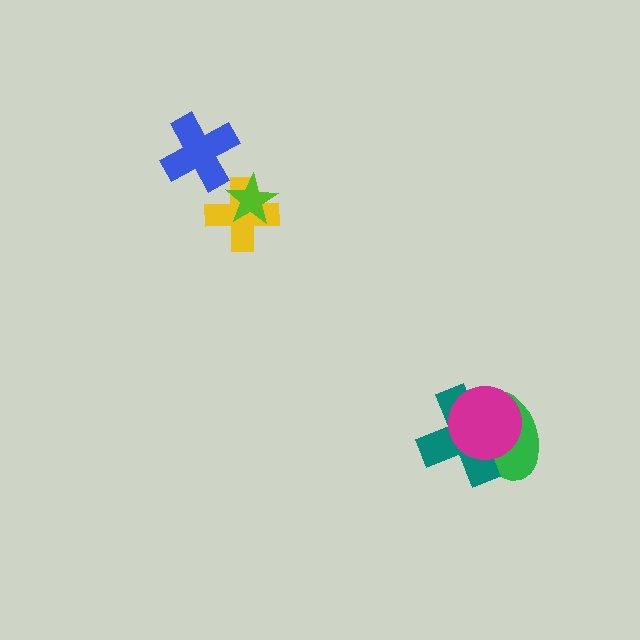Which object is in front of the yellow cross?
The lime star is in front of the yellow cross.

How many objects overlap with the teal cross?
2 objects overlap with the teal cross.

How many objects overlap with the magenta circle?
2 objects overlap with the magenta circle.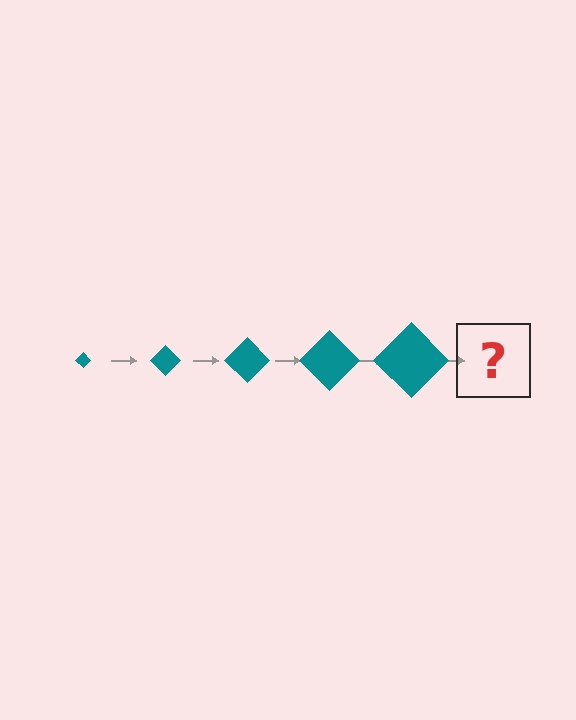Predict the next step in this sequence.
The next step is a teal diamond, larger than the previous one.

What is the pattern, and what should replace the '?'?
The pattern is that the diamond gets progressively larger each step. The '?' should be a teal diamond, larger than the previous one.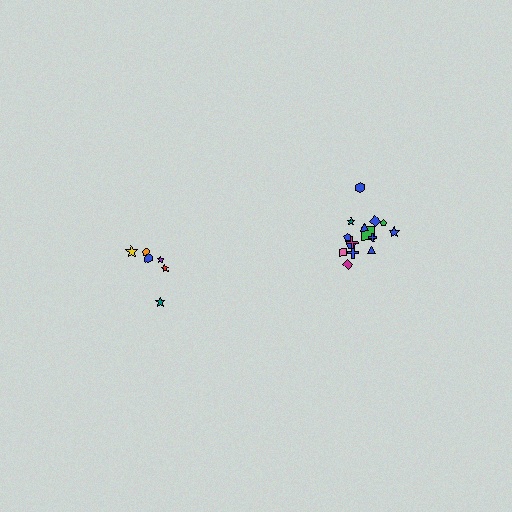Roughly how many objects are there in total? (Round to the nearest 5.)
Roughly 20 objects in total.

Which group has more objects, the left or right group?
The right group.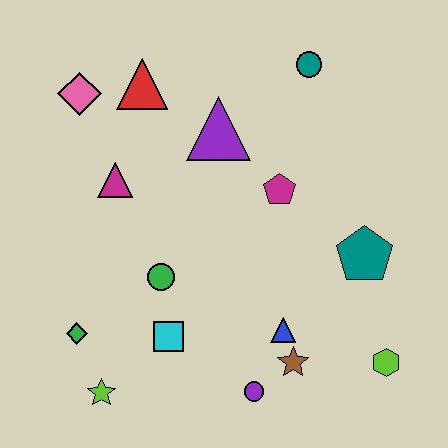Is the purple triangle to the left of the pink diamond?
No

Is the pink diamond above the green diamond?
Yes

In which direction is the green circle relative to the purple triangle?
The green circle is below the purple triangle.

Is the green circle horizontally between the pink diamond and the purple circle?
Yes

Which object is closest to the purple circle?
The brown star is closest to the purple circle.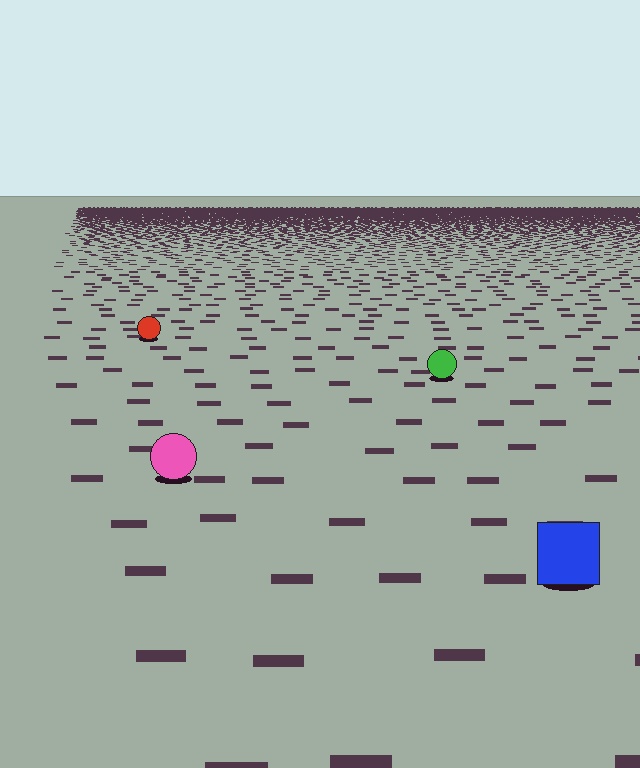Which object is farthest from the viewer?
The red circle is farthest from the viewer. It appears smaller and the ground texture around it is denser.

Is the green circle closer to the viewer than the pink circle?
No. The pink circle is closer — you can tell from the texture gradient: the ground texture is coarser near it.